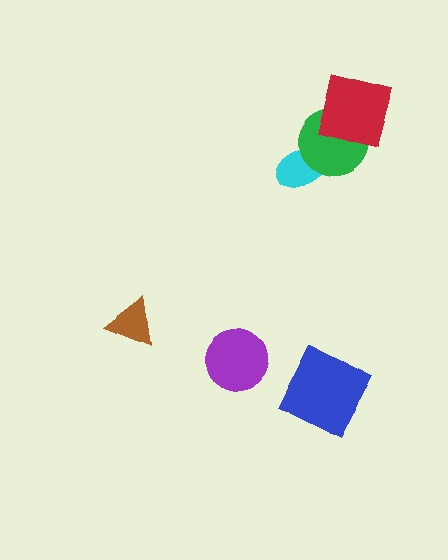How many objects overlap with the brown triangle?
0 objects overlap with the brown triangle.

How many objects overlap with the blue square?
0 objects overlap with the blue square.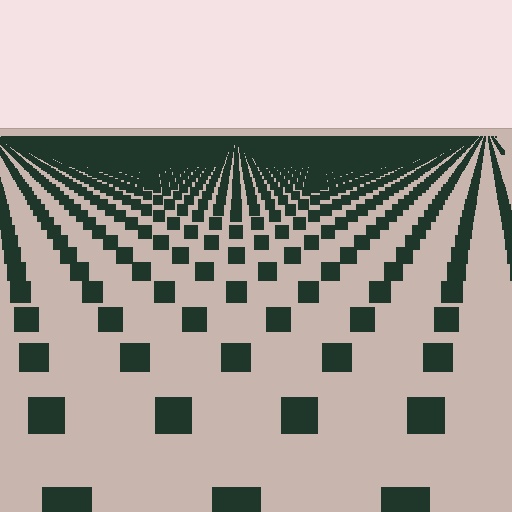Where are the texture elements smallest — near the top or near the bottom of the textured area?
Near the top.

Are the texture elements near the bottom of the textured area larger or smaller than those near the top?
Larger. Near the bottom, elements are closer to the viewer and appear at a bigger on-screen size.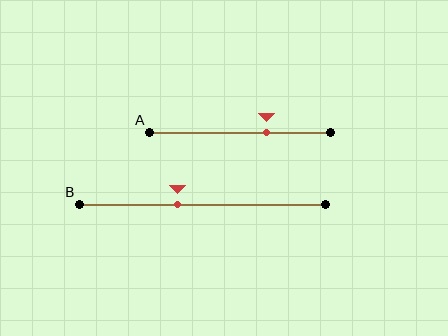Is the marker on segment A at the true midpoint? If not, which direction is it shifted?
No, the marker on segment A is shifted to the right by about 15% of the segment length.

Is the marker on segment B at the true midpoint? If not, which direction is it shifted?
No, the marker on segment B is shifted to the left by about 10% of the segment length.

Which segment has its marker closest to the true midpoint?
Segment B has its marker closest to the true midpoint.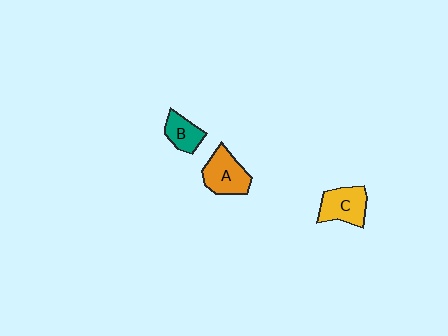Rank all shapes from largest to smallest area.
From largest to smallest: A (orange), C (yellow), B (teal).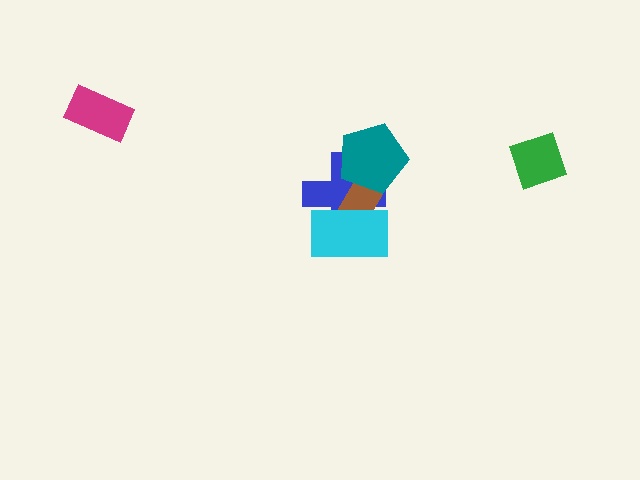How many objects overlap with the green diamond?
0 objects overlap with the green diamond.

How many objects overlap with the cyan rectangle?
2 objects overlap with the cyan rectangle.